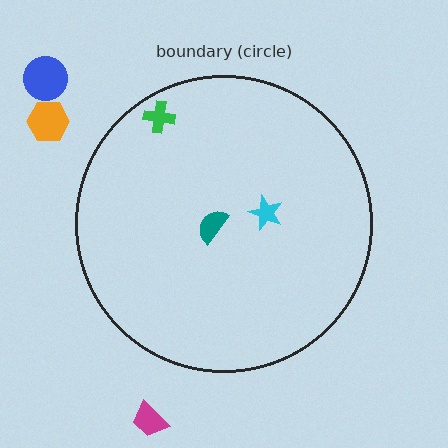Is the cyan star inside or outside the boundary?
Inside.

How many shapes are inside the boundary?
3 inside, 3 outside.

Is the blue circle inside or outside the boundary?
Outside.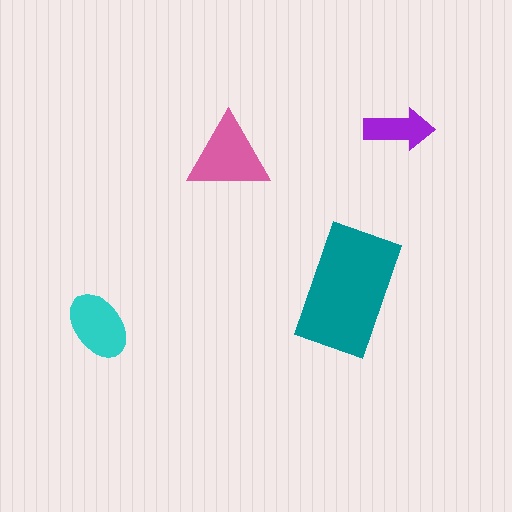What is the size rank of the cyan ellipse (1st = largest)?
3rd.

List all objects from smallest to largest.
The purple arrow, the cyan ellipse, the pink triangle, the teal rectangle.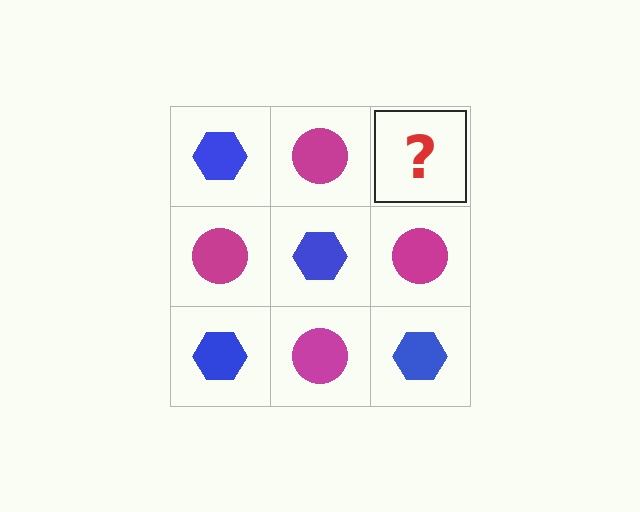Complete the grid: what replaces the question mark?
The question mark should be replaced with a blue hexagon.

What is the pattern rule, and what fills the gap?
The rule is that it alternates blue hexagon and magenta circle in a checkerboard pattern. The gap should be filled with a blue hexagon.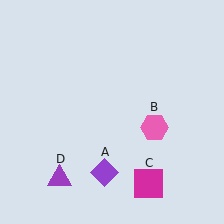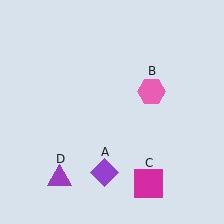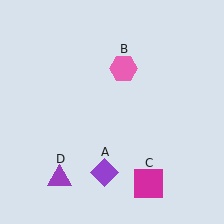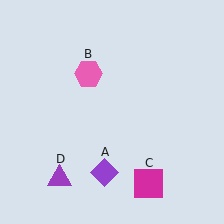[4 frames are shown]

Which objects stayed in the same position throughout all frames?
Purple diamond (object A) and magenta square (object C) and purple triangle (object D) remained stationary.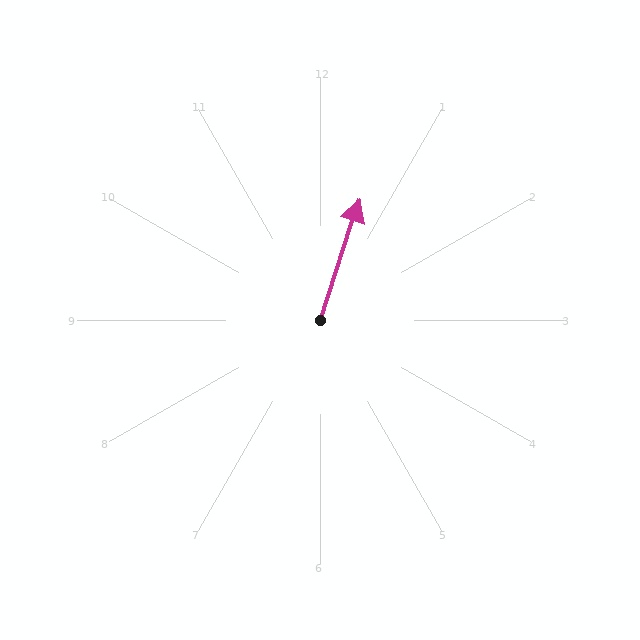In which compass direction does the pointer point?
North.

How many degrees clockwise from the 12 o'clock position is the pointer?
Approximately 18 degrees.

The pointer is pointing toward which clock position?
Roughly 1 o'clock.